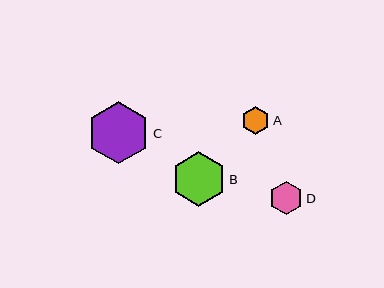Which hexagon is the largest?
Hexagon C is the largest with a size of approximately 62 pixels.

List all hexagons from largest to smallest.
From largest to smallest: C, B, D, A.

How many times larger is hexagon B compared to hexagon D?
Hexagon B is approximately 1.6 times the size of hexagon D.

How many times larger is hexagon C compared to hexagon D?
Hexagon C is approximately 1.9 times the size of hexagon D.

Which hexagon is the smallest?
Hexagon A is the smallest with a size of approximately 28 pixels.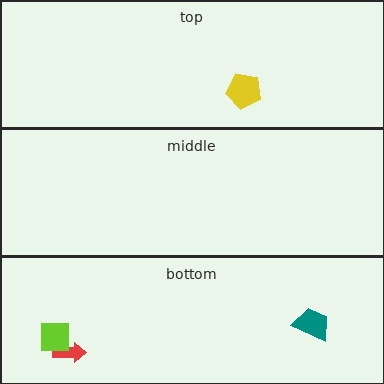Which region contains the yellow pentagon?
The top region.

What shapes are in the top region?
The yellow pentagon.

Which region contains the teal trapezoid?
The bottom region.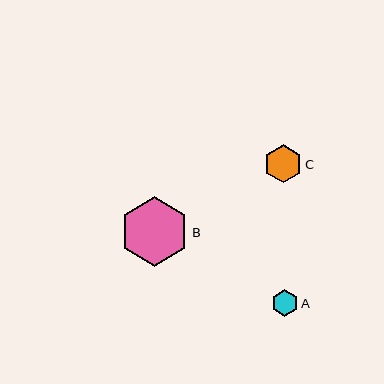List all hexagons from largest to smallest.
From largest to smallest: B, C, A.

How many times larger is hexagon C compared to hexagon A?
Hexagon C is approximately 1.4 times the size of hexagon A.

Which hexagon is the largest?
Hexagon B is the largest with a size of approximately 69 pixels.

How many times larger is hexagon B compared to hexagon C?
Hexagon B is approximately 1.8 times the size of hexagon C.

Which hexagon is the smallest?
Hexagon A is the smallest with a size of approximately 27 pixels.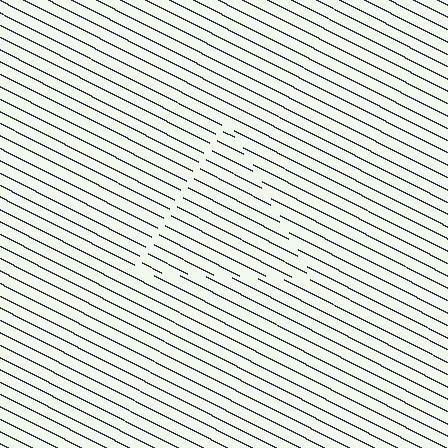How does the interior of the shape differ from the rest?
The interior of the shape contains the same grating, shifted by half a period — the contour is defined by the phase discontinuity where line-ends from the inner and outer gratings abut.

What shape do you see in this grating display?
An illusory triangle. The interior of the shape contains the same grating, shifted by half a period — the contour is defined by the phase discontinuity where line-ends from the inner and outer gratings abut.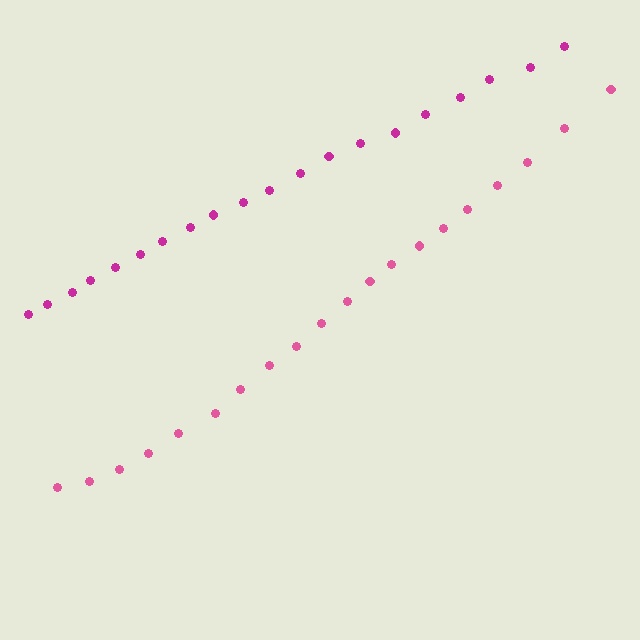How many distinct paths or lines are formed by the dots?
There are 2 distinct paths.